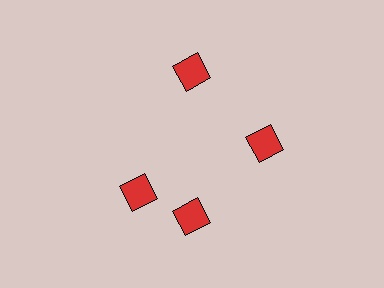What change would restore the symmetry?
The symmetry would be restored by rotating it back into even spacing with its neighbors so that all 4 diamonds sit at equal angles and equal distance from the center.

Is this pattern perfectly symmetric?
No. The 4 red diamonds are arranged in a ring, but one element near the 9 o'clock position is rotated out of alignment along the ring, breaking the 4-fold rotational symmetry.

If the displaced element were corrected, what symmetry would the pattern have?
It would have 4-fold rotational symmetry — the pattern would map onto itself every 90 degrees.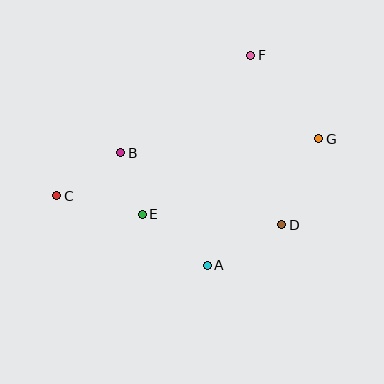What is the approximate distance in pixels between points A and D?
The distance between A and D is approximately 85 pixels.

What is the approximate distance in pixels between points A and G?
The distance between A and G is approximately 169 pixels.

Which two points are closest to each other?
Points B and E are closest to each other.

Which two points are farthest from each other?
Points C and G are farthest from each other.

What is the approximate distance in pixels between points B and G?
The distance between B and G is approximately 199 pixels.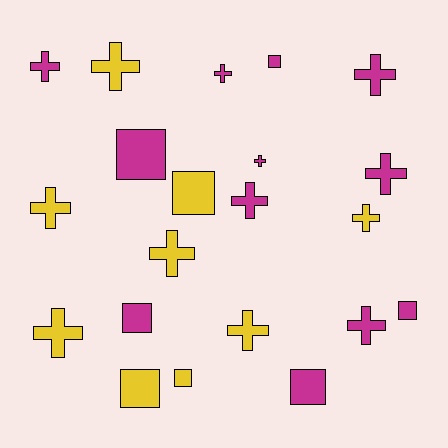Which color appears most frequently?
Magenta, with 12 objects.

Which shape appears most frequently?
Cross, with 13 objects.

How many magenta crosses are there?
There are 7 magenta crosses.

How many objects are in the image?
There are 21 objects.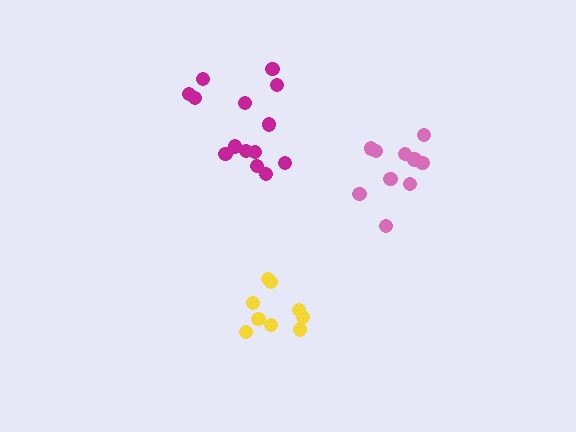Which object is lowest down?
The yellow cluster is bottommost.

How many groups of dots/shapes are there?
There are 3 groups.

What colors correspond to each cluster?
The clusters are colored: magenta, pink, yellow.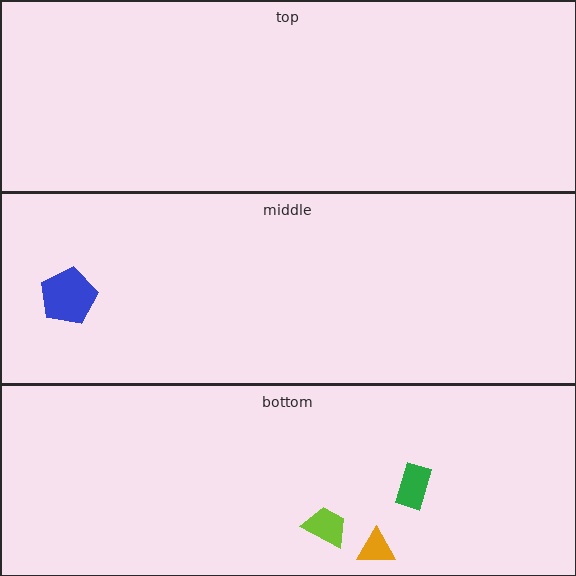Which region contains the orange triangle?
The bottom region.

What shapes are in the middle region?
The blue pentagon.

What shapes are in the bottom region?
The lime trapezoid, the orange triangle, the green rectangle.